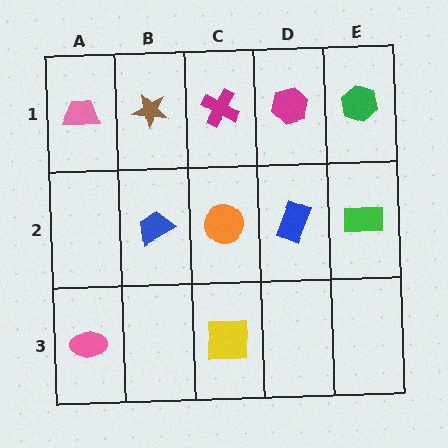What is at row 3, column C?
A yellow square.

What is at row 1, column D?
A magenta hexagon.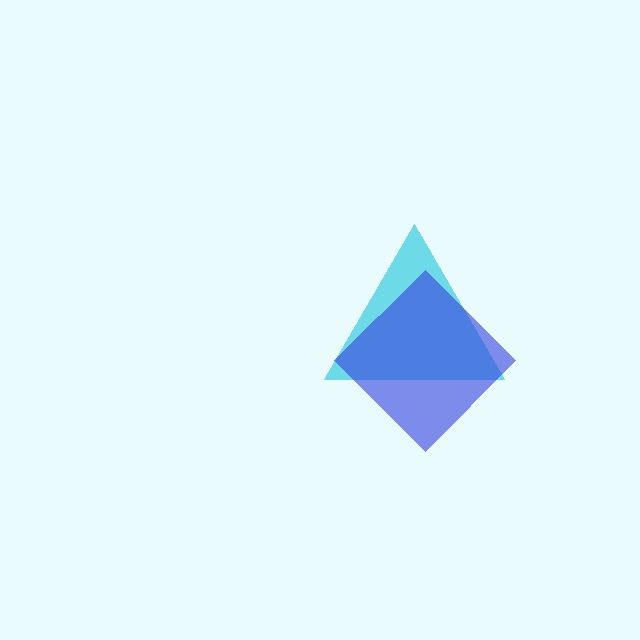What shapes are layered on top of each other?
The layered shapes are: a cyan triangle, a blue diamond.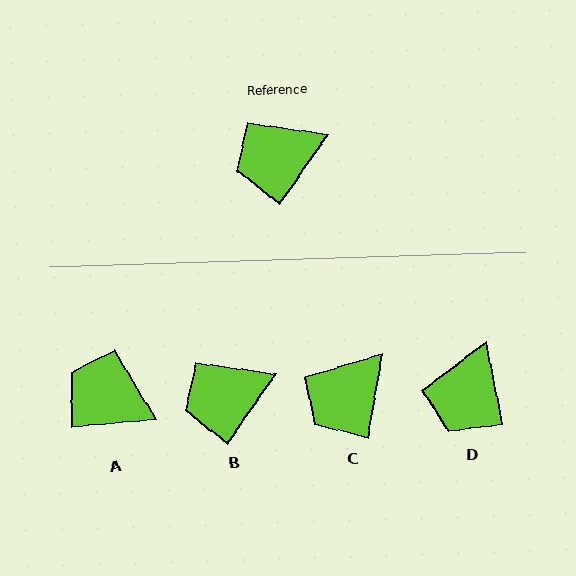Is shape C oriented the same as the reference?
No, it is off by about 24 degrees.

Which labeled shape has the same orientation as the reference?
B.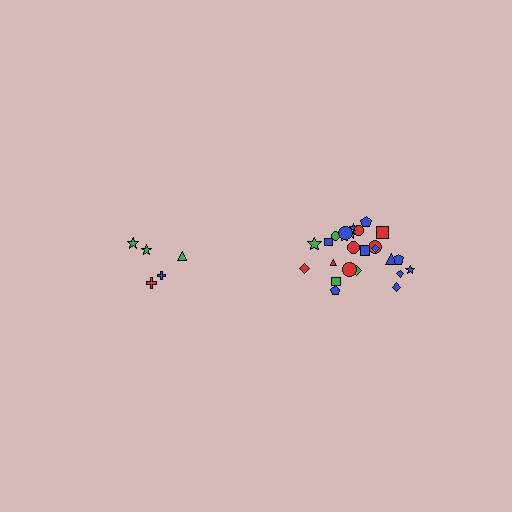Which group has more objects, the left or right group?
The right group.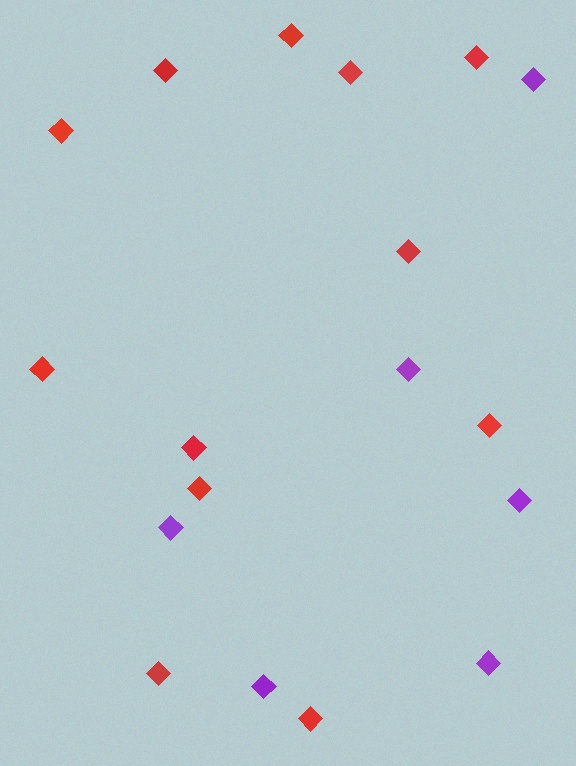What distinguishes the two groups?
There are 2 groups: one group of red diamonds (12) and one group of purple diamonds (6).